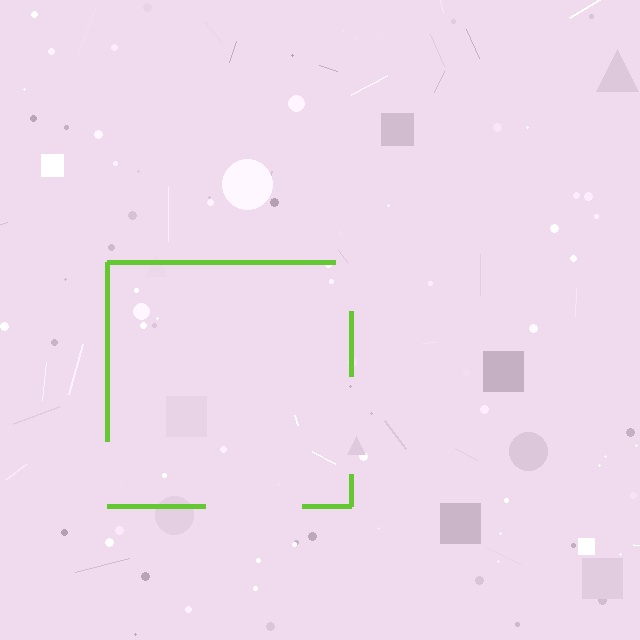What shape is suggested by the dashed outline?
The dashed outline suggests a square.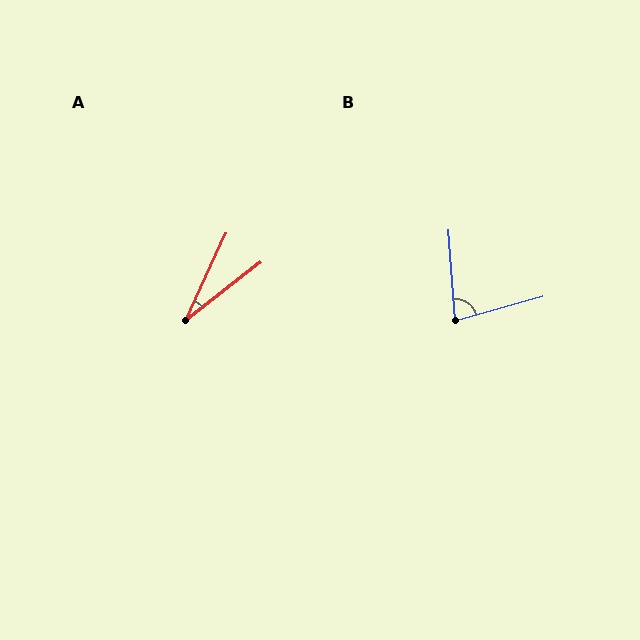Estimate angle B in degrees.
Approximately 79 degrees.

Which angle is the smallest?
A, at approximately 27 degrees.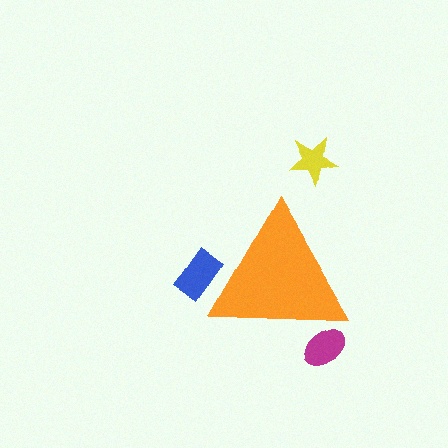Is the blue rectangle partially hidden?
Yes, the blue rectangle is partially hidden behind the orange triangle.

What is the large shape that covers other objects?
An orange triangle.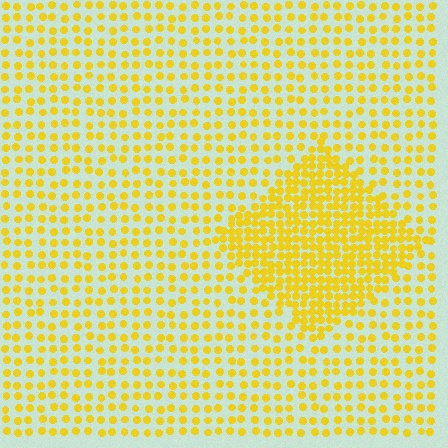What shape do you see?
I see a diamond.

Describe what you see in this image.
The image contains small yellow elements arranged at two different densities. A diamond-shaped region is visible where the elements are more densely packed than the surrounding area.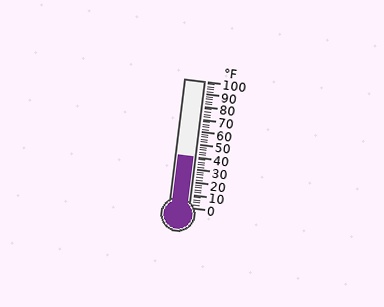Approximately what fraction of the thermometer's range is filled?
The thermometer is filled to approximately 40% of its range.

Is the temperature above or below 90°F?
The temperature is below 90°F.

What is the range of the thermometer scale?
The thermometer scale ranges from 0°F to 100°F.